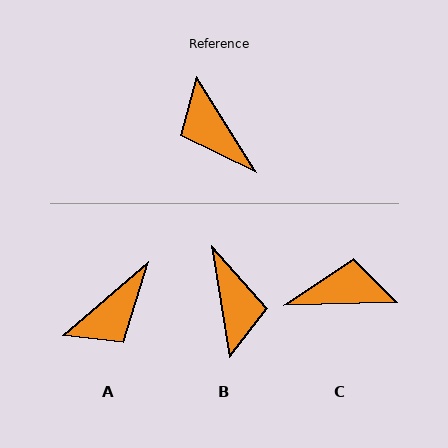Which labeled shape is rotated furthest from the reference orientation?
B, about 157 degrees away.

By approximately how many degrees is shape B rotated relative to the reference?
Approximately 157 degrees counter-clockwise.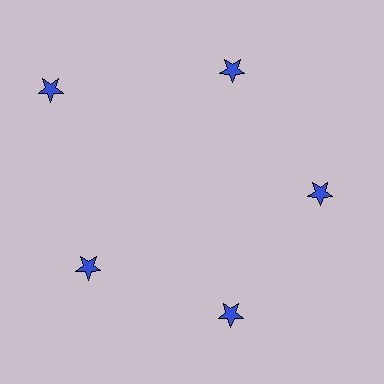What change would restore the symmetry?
The symmetry would be restored by moving it inward, back onto the ring so that all 5 stars sit at equal angles and equal distance from the center.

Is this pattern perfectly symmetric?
No. The 5 blue stars are arranged in a ring, but one element near the 10 o'clock position is pushed outward from the center, breaking the 5-fold rotational symmetry.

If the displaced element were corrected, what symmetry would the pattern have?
It would have 5-fold rotational symmetry — the pattern would map onto itself every 72 degrees.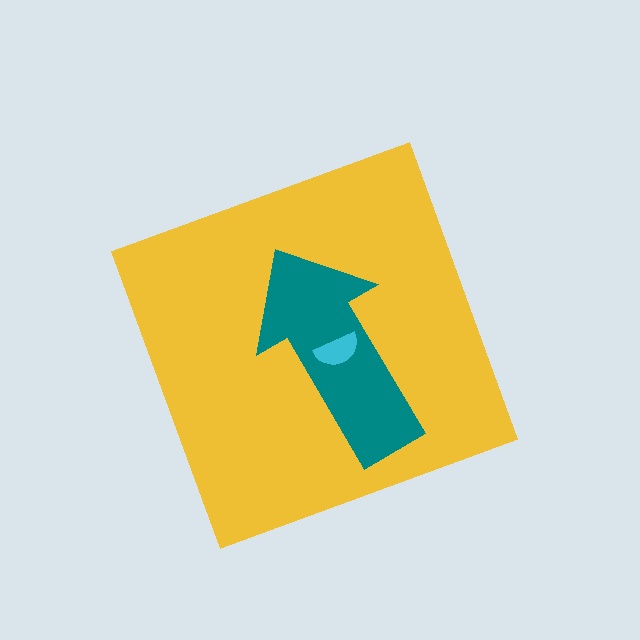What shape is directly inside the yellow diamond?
The teal arrow.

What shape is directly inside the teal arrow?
The cyan semicircle.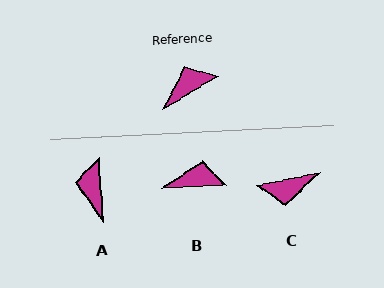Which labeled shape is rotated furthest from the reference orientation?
C, about 161 degrees away.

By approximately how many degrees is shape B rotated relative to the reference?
Approximately 29 degrees clockwise.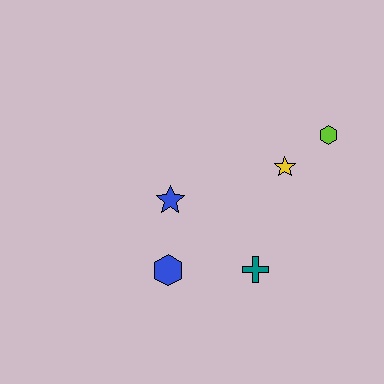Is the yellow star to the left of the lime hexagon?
Yes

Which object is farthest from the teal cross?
The lime hexagon is farthest from the teal cross.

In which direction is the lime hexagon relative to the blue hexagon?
The lime hexagon is to the right of the blue hexagon.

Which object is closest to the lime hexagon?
The yellow star is closest to the lime hexagon.